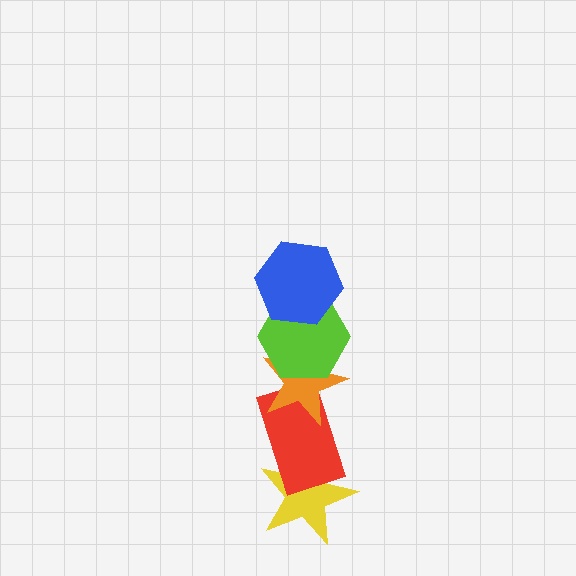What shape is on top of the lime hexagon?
The blue hexagon is on top of the lime hexagon.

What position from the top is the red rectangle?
The red rectangle is 4th from the top.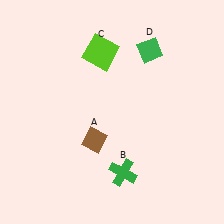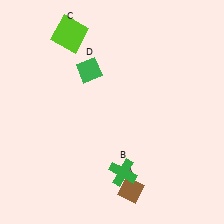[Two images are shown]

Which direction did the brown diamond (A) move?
The brown diamond (A) moved down.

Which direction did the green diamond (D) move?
The green diamond (D) moved left.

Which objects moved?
The objects that moved are: the brown diamond (A), the lime square (C), the green diamond (D).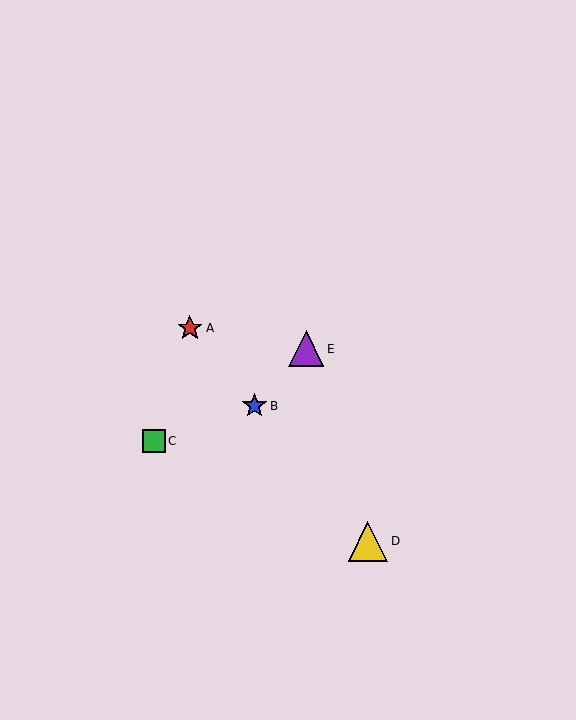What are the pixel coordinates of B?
Object B is at (255, 406).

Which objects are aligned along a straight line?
Objects A, B, D are aligned along a straight line.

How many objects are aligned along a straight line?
3 objects (A, B, D) are aligned along a straight line.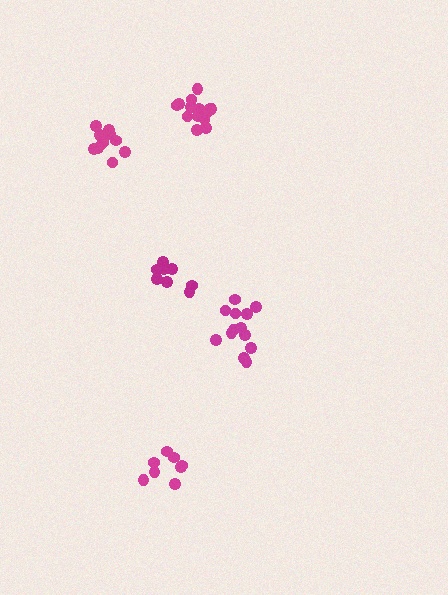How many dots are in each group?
Group 1: 8 dots, Group 2: 8 dots, Group 3: 13 dots, Group 4: 14 dots, Group 5: 13 dots (56 total).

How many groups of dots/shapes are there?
There are 5 groups.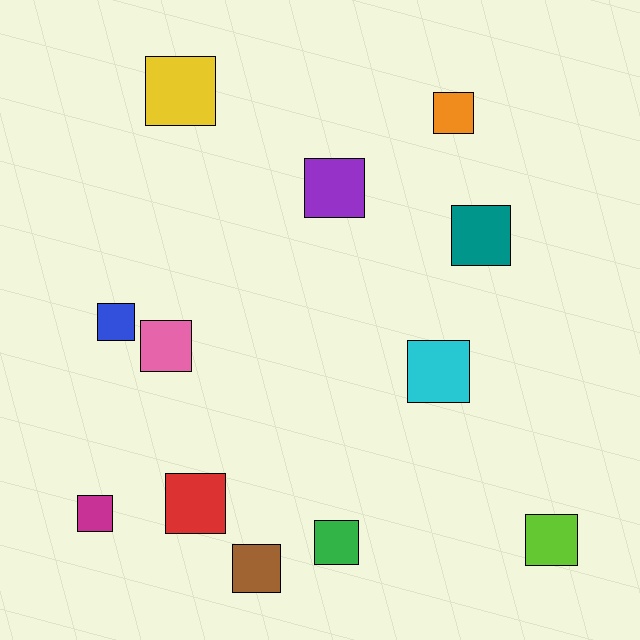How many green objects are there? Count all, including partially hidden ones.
There is 1 green object.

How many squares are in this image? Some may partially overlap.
There are 12 squares.